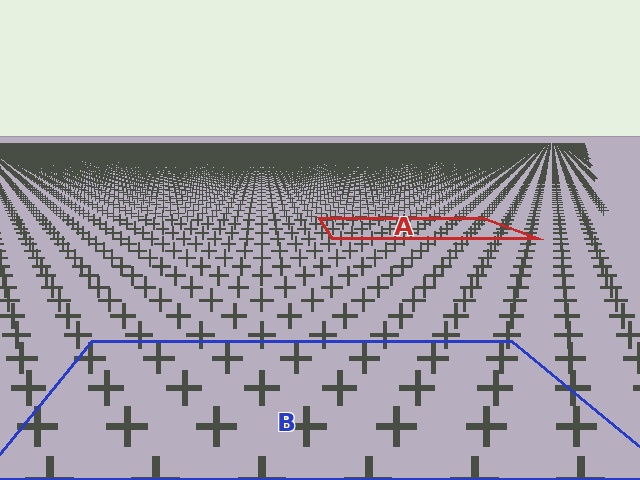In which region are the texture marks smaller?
The texture marks are smaller in region A, because it is farther away.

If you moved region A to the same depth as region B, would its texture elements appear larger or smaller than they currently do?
They would appear larger. At a closer depth, the same texture elements are projected at a bigger on-screen size.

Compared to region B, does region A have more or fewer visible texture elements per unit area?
Region A has more texture elements per unit area — they are packed more densely because it is farther away.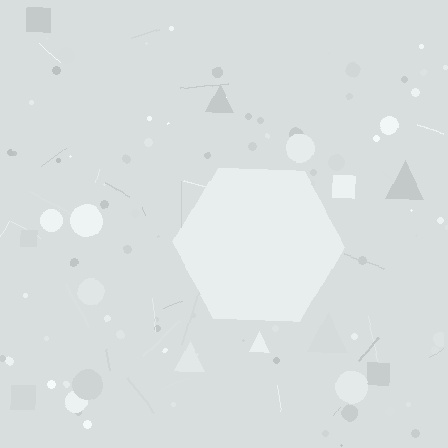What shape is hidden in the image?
A hexagon is hidden in the image.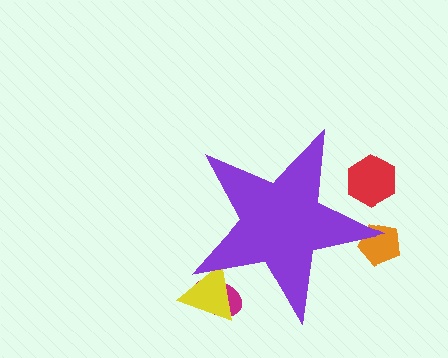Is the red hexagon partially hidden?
Yes, the red hexagon is partially hidden behind the purple star.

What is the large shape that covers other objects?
A purple star.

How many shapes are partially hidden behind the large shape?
4 shapes are partially hidden.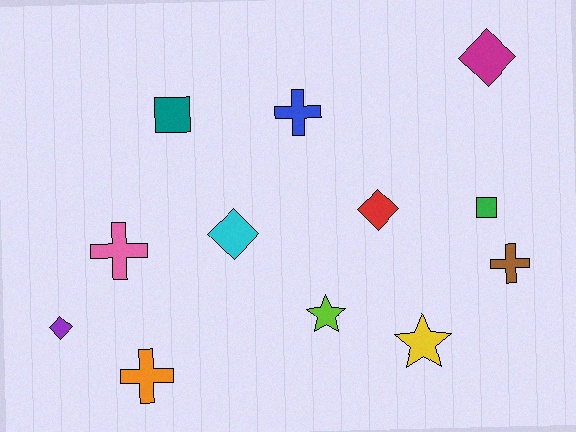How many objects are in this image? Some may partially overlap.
There are 12 objects.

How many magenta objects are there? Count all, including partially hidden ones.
There is 1 magenta object.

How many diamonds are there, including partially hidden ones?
There are 4 diamonds.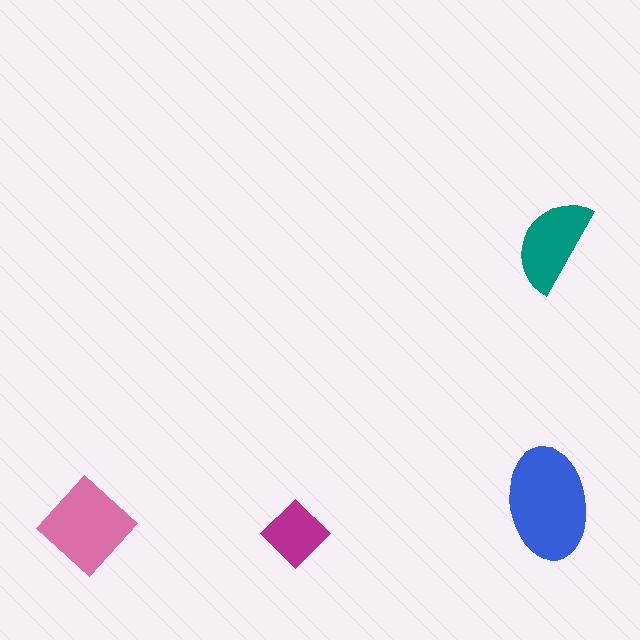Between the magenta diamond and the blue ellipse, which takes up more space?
The blue ellipse.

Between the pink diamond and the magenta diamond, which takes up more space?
The pink diamond.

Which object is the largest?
The blue ellipse.